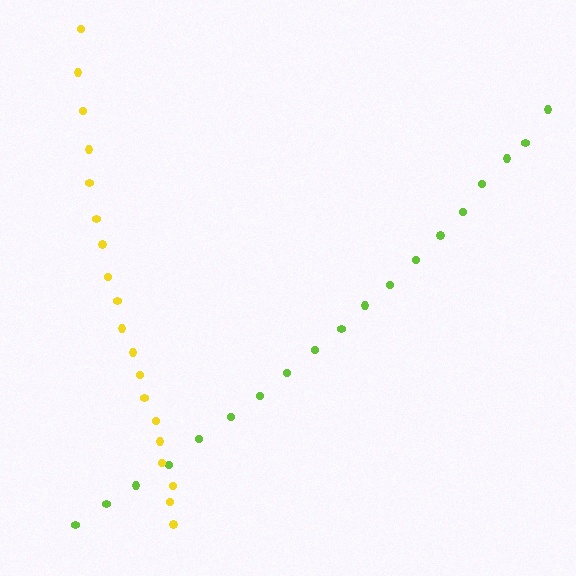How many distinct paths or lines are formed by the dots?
There are 2 distinct paths.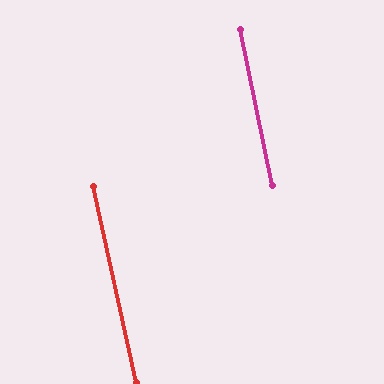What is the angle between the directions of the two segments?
Approximately 1 degree.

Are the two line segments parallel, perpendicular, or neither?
Parallel — their directions differ by only 0.9°.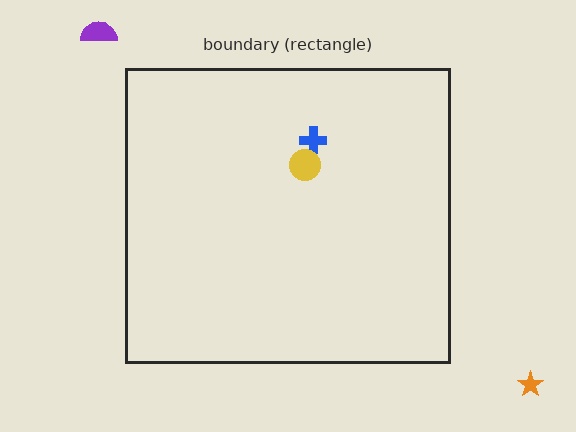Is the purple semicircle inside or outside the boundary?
Outside.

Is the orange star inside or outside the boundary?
Outside.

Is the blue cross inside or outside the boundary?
Inside.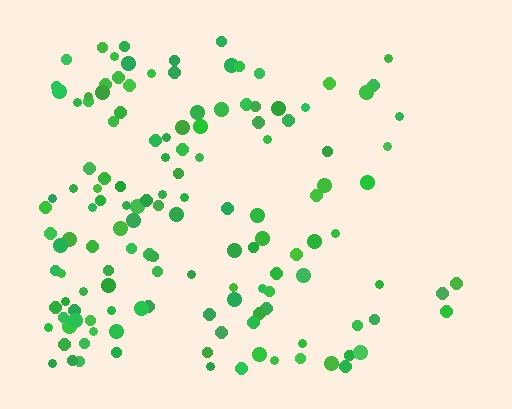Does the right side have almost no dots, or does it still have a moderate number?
Still a moderate number, just noticeably fewer than the left.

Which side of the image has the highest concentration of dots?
The left.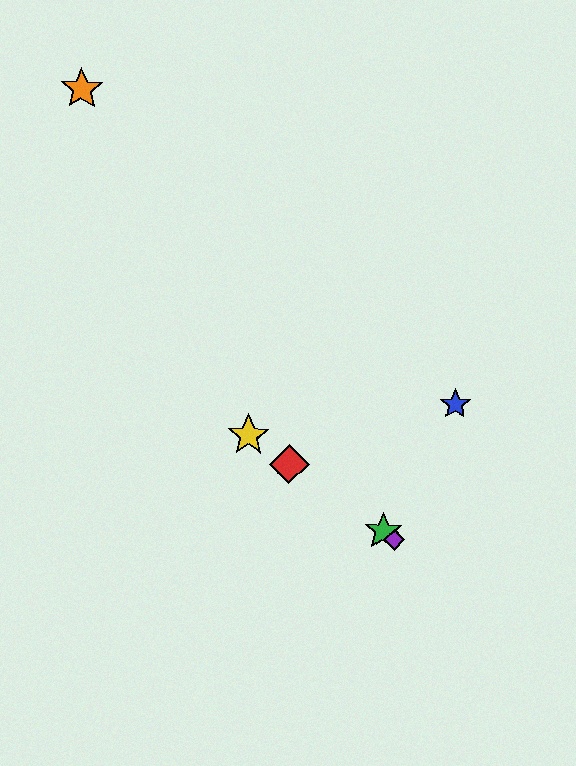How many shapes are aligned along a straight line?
4 shapes (the red diamond, the green star, the yellow star, the purple diamond) are aligned along a straight line.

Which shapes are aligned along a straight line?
The red diamond, the green star, the yellow star, the purple diamond are aligned along a straight line.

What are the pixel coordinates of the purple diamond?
The purple diamond is at (394, 540).